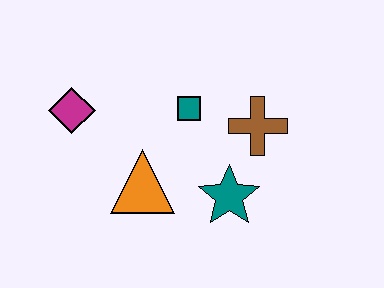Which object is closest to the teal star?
The brown cross is closest to the teal star.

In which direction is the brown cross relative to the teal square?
The brown cross is to the right of the teal square.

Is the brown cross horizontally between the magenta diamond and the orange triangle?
No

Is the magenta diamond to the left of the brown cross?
Yes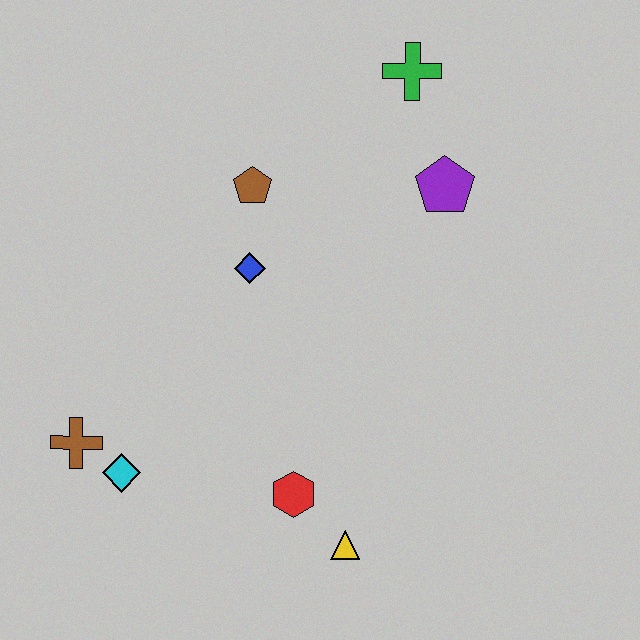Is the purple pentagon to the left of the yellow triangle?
No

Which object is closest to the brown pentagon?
The blue diamond is closest to the brown pentagon.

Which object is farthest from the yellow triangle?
The green cross is farthest from the yellow triangle.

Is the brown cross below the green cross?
Yes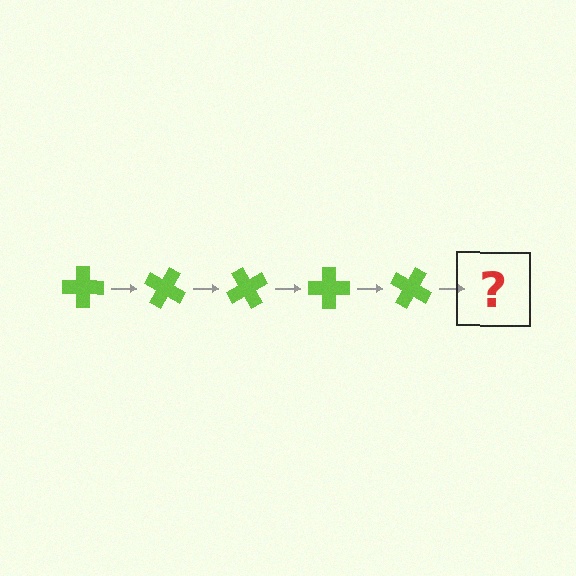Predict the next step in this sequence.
The next step is a lime cross rotated 150 degrees.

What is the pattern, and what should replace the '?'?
The pattern is that the cross rotates 30 degrees each step. The '?' should be a lime cross rotated 150 degrees.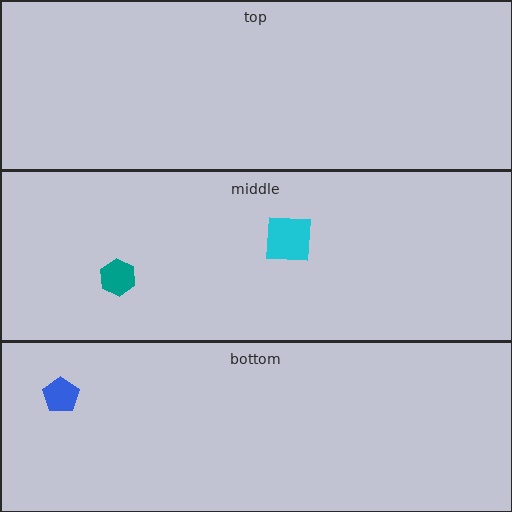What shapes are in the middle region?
The teal hexagon, the cyan square.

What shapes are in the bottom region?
The blue pentagon.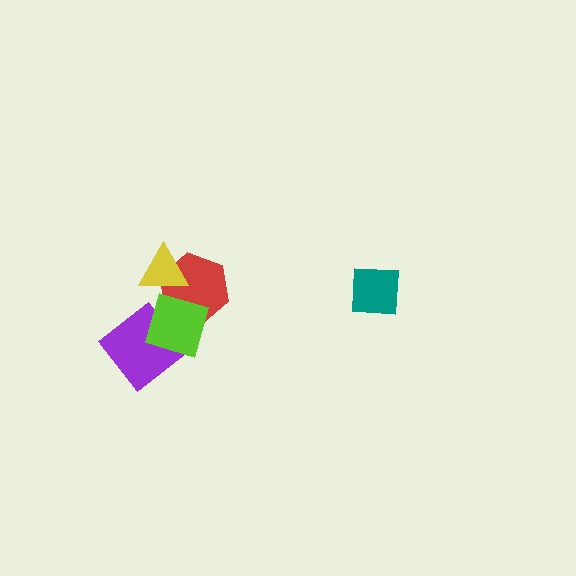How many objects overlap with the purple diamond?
1 object overlaps with the purple diamond.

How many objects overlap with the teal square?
0 objects overlap with the teal square.